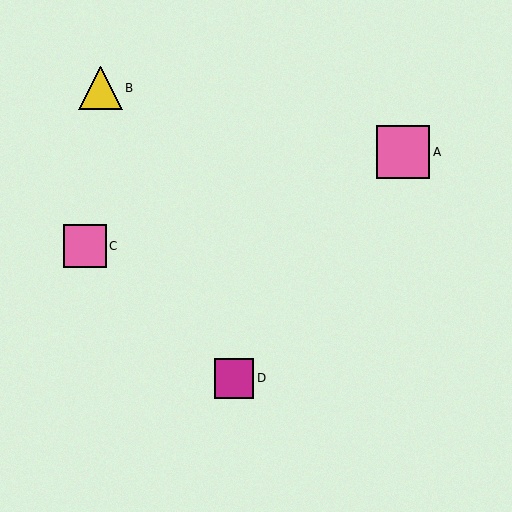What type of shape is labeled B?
Shape B is a yellow triangle.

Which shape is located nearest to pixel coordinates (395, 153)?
The pink square (labeled A) at (403, 152) is nearest to that location.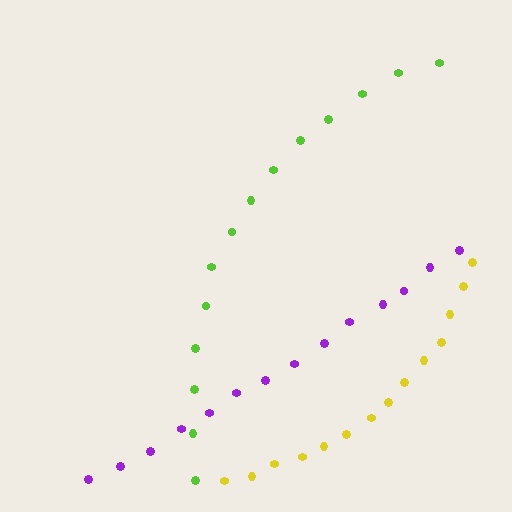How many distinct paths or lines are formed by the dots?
There are 3 distinct paths.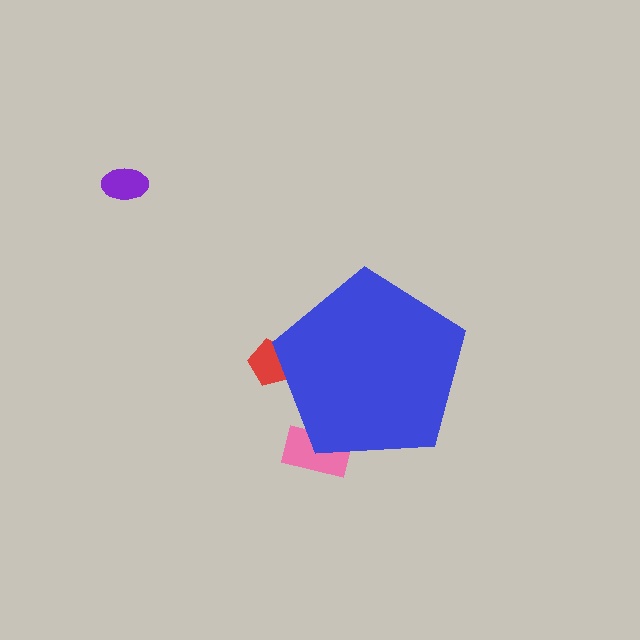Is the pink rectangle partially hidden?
Yes, the pink rectangle is partially hidden behind the blue pentagon.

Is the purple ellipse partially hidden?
No, the purple ellipse is fully visible.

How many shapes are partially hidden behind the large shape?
2 shapes are partially hidden.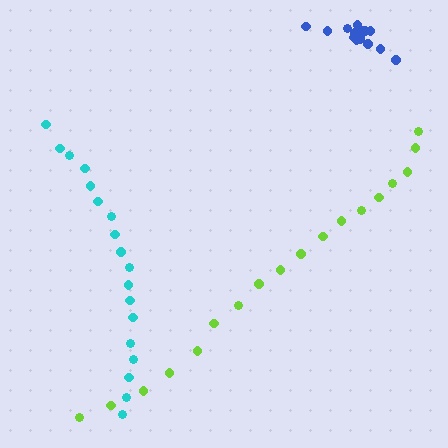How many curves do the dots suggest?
There are 3 distinct paths.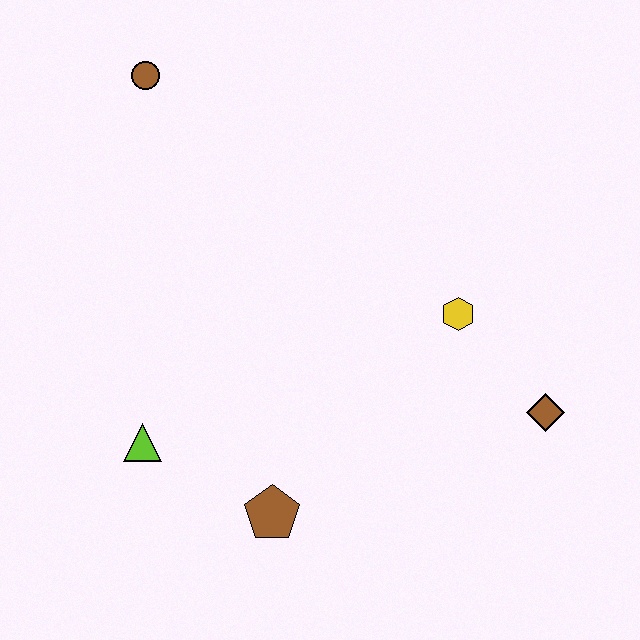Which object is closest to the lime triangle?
The brown pentagon is closest to the lime triangle.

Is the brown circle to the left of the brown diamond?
Yes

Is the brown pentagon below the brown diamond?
Yes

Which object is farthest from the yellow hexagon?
The brown circle is farthest from the yellow hexagon.